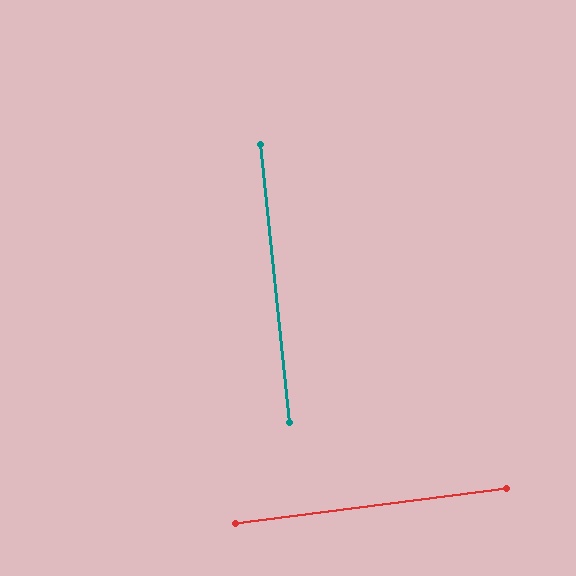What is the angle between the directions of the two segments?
Approximately 89 degrees.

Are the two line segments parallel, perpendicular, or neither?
Perpendicular — they meet at approximately 89°.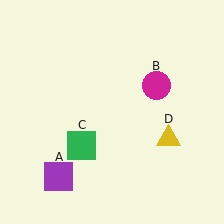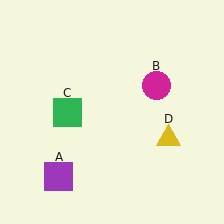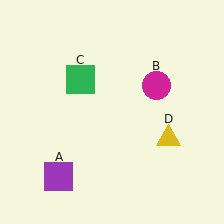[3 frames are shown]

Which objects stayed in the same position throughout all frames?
Purple square (object A) and magenta circle (object B) and yellow triangle (object D) remained stationary.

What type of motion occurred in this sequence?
The green square (object C) rotated clockwise around the center of the scene.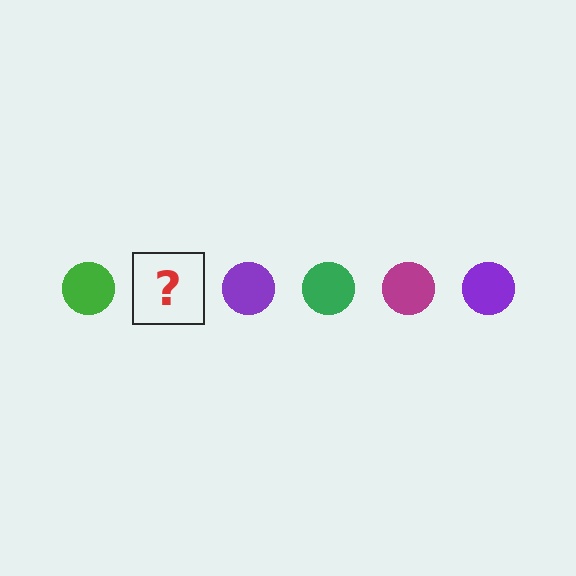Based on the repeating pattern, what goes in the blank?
The blank should be a magenta circle.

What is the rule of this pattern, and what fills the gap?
The rule is that the pattern cycles through green, magenta, purple circles. The gap should be filled with a magenta circle.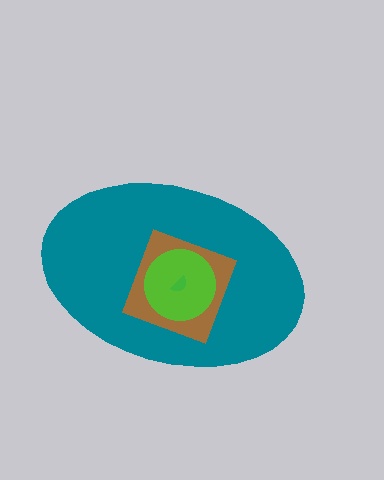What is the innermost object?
The green semicircle.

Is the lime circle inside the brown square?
Yes.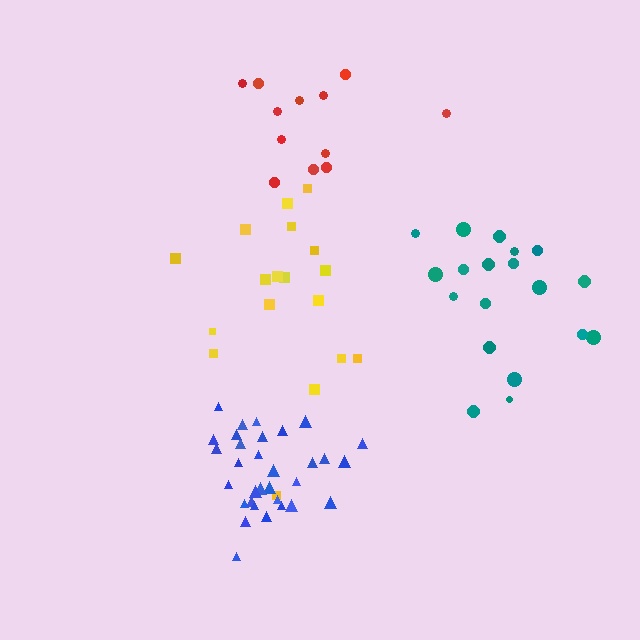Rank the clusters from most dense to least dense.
blue, teal, red, yellow.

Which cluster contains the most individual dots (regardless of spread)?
Blue (32).